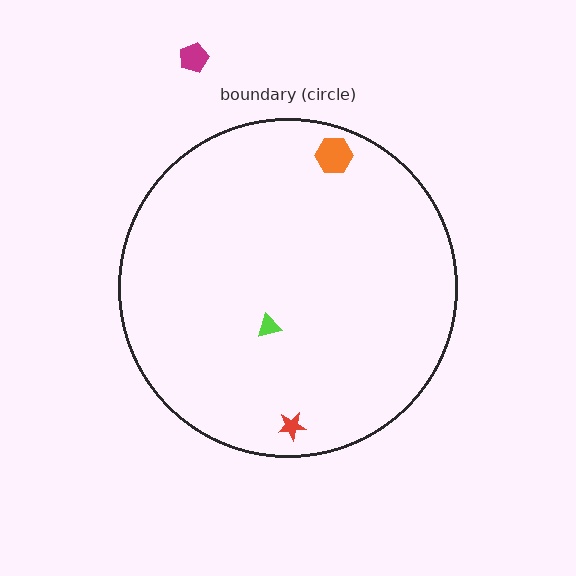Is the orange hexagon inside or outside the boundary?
Inside.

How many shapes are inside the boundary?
3 inside, 1 outside.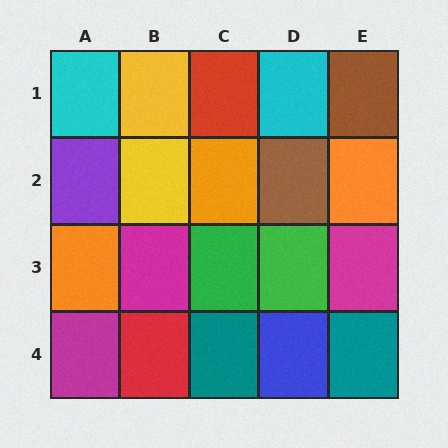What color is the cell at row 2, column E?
Orange.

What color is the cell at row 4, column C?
Teal.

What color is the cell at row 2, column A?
Purple.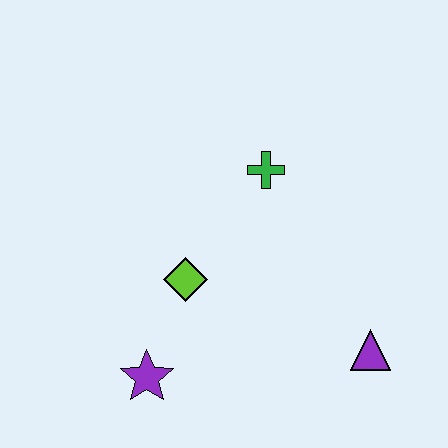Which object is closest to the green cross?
The lime diamond is closest to the green cross.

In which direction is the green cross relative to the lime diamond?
The green cross is above the lime diamond.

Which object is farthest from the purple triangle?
The purple star is farthest from the purple triangle.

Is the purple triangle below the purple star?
No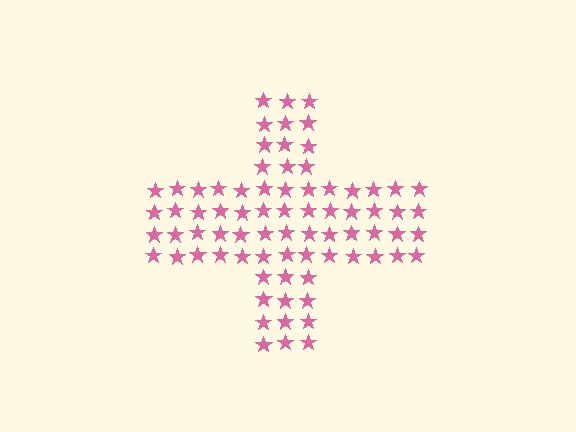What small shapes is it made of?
It is made of small stars.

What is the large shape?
The large shape is a cross.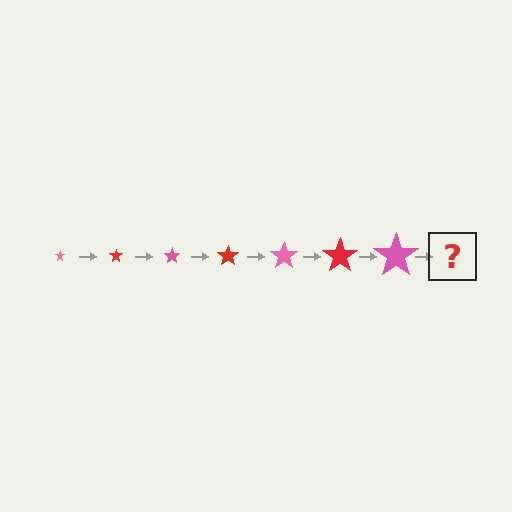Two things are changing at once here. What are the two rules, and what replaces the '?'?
The two rules are that the star grows larger each step and the color cycles through pink and red. The '?' should be a red star, larger than the previous one.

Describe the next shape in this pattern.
It should be a red star, larger than the previous one.